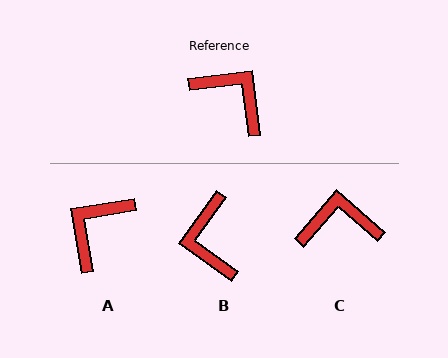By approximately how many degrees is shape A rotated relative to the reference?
Approximately 92 degrees counter-clockwise.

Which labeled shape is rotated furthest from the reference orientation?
B, about 137 degrees away.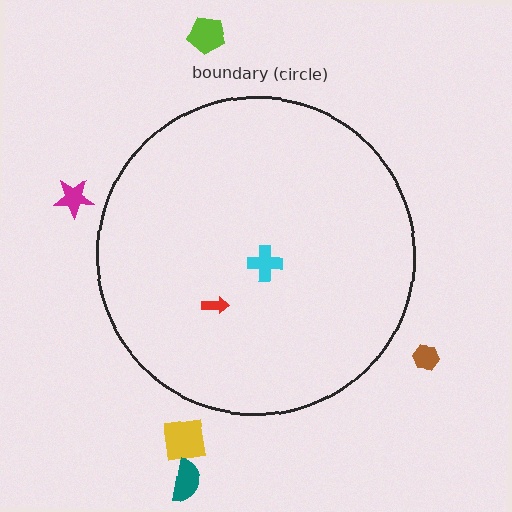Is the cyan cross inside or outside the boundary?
Inside.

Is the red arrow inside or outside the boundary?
Inside.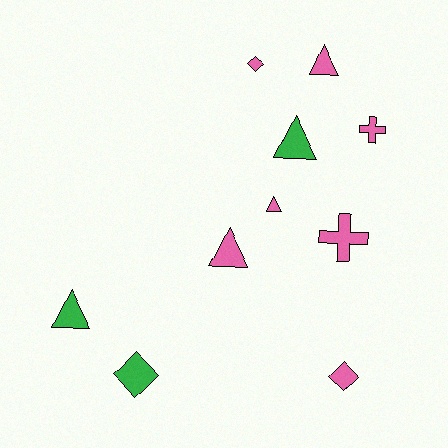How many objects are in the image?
There are 10 objects.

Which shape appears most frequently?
Triangle, with 5 objects.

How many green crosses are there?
There are no green crosses.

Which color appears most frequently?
Pink, with 7 objects.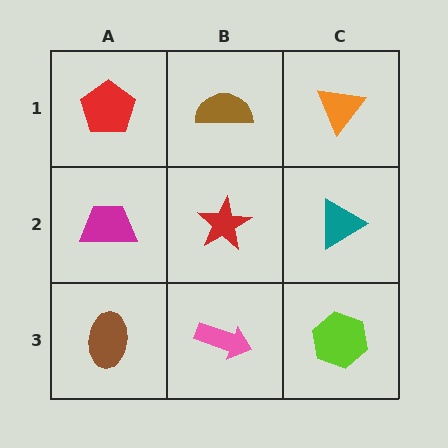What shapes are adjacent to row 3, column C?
A teal triangle (row 2, column C), a pink arrow (row 3, column B).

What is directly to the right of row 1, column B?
An orange triangle.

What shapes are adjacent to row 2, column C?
An orange triangle (row 1, column C), a lime hexagon (row 3, column C), a red star (row 2, column B).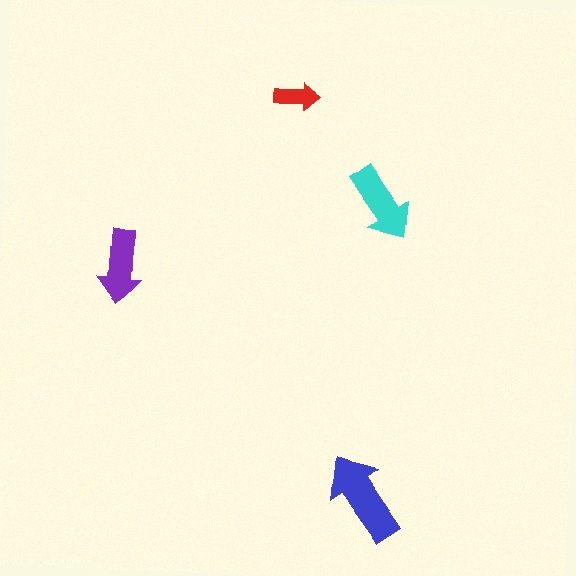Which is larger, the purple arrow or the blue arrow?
The blue one.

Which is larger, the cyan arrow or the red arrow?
The cyan one.